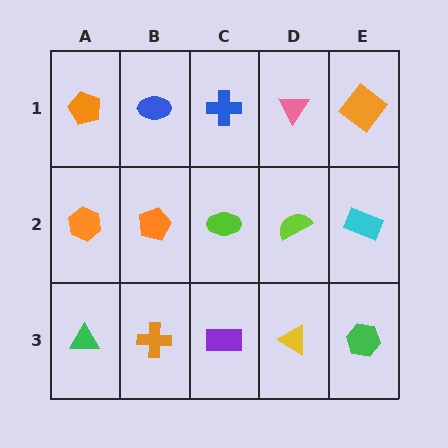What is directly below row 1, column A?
An orange hexagon.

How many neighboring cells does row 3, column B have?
3.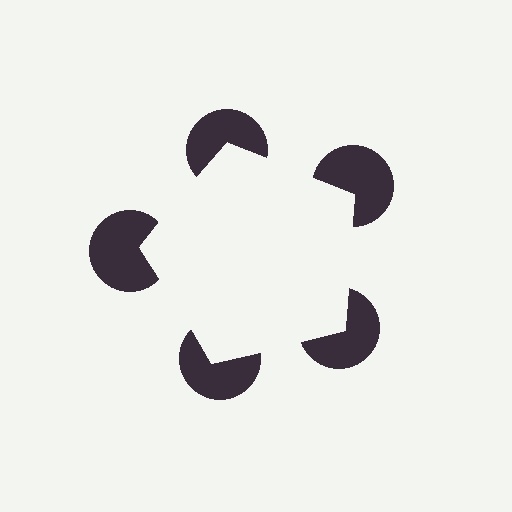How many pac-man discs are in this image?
There are 5 — one at each vertex of the illusory pentagon.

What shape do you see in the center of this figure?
An illusory pentagon — its edges are inferred from the aligned wedge cuts in the pac-man discs, not physically drawn.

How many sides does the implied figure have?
5 sides.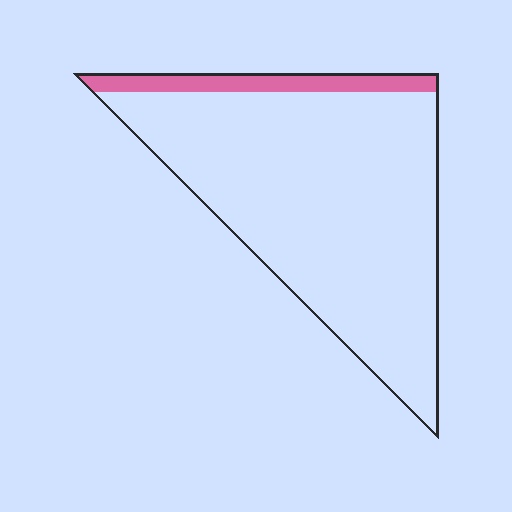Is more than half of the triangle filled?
No.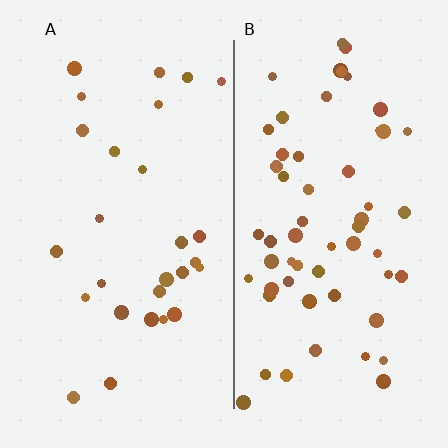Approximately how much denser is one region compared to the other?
Approximately 2.1× — region B over region A.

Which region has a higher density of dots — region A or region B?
B (the right).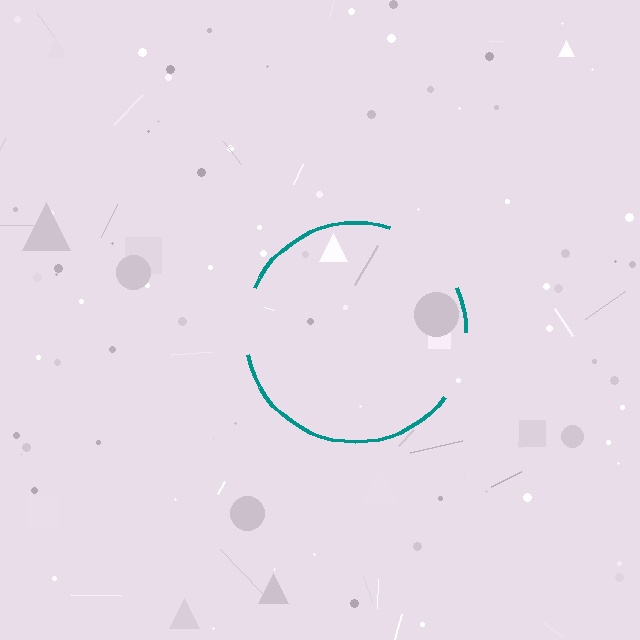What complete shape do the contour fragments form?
The contour fragments form a circle.